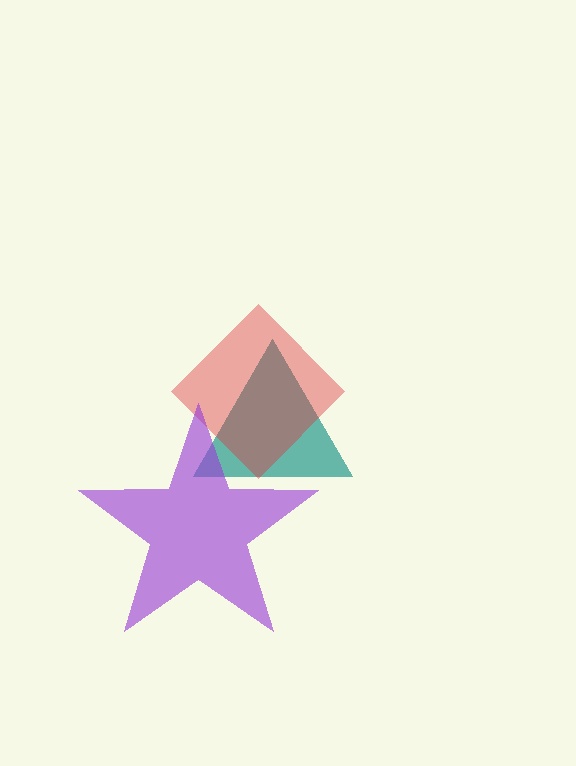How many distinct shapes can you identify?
There are 3 distinct shapes: a teal triangle, a red diamond, a purple star.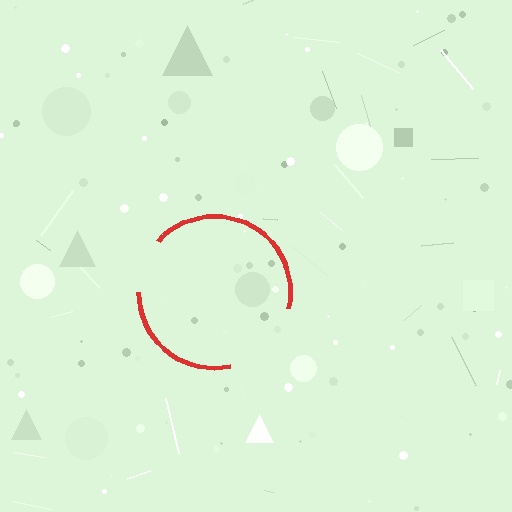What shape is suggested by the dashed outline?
The dashed outline suggests a circle.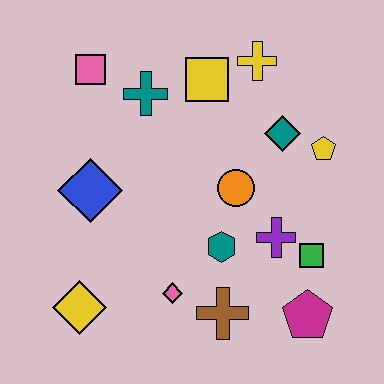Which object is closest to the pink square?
The teal cross is closest to the pink square.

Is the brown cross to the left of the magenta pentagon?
Yes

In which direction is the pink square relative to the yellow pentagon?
The pink square is to the left of the yellow pentagon.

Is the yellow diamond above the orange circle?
No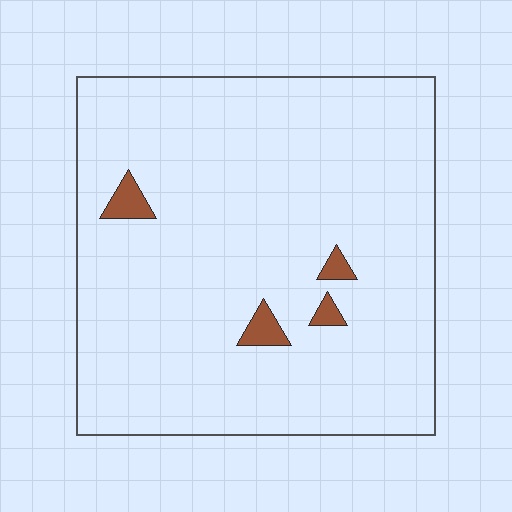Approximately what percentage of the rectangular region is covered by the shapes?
Approximately 5%.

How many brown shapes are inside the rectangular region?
4.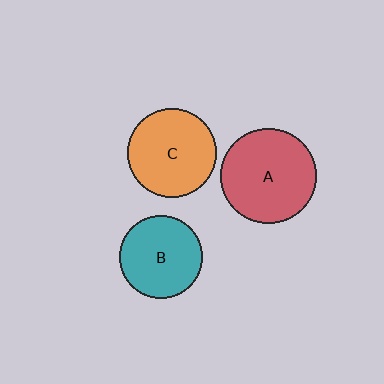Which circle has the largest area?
Circle A (red).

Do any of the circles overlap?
No, none of the circles overlap.